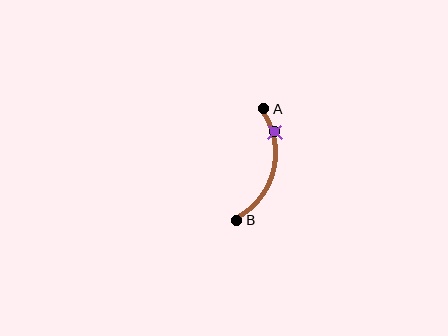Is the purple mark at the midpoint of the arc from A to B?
No. The purple mark lies on the arc but is closer to endpoint A. The arc midpoint would be at the point on the curve equidistant along the arc from both A and B.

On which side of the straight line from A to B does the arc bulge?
The arc bulges to the right of the straight line connecting A and B.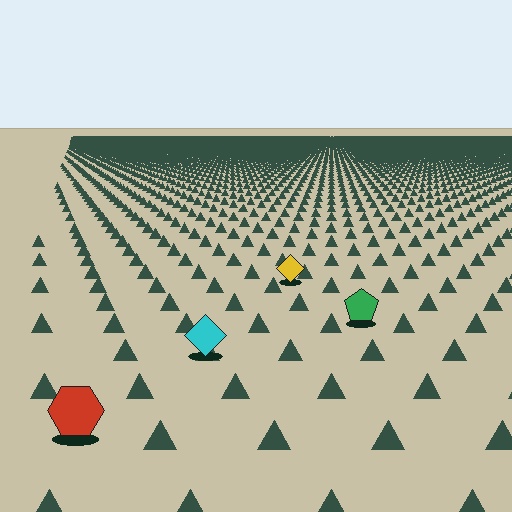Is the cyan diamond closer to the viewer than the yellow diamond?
Yes. The cyan diamond is closer — you can tell from the texture gradient: the ground texture is coarser near it.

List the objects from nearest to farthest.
From nearest to farthest: the red hexagon, the cyan diamond, the green pentagon, the yellow diamond.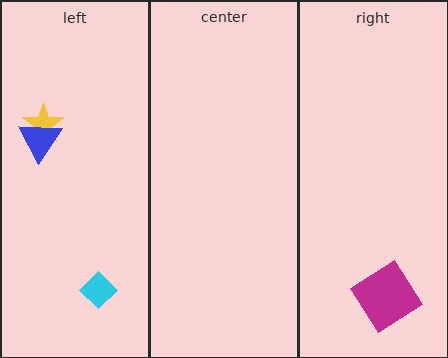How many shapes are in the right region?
1.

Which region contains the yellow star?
The left region.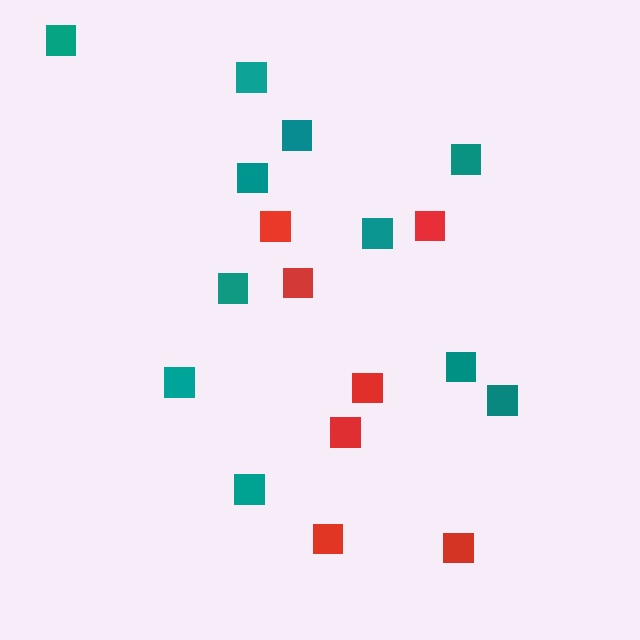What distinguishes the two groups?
There are 2 groups: one group of red squares (7) and one group of teal squares (11).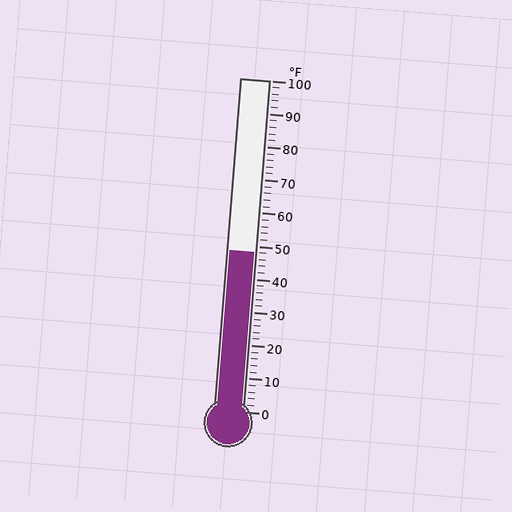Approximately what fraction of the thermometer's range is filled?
The thermometer is filled to approximately 50% of its range.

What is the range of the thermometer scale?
The thermometer scale ranges from 0°F to 100°F.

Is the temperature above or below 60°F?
The temperature is below 60°F.